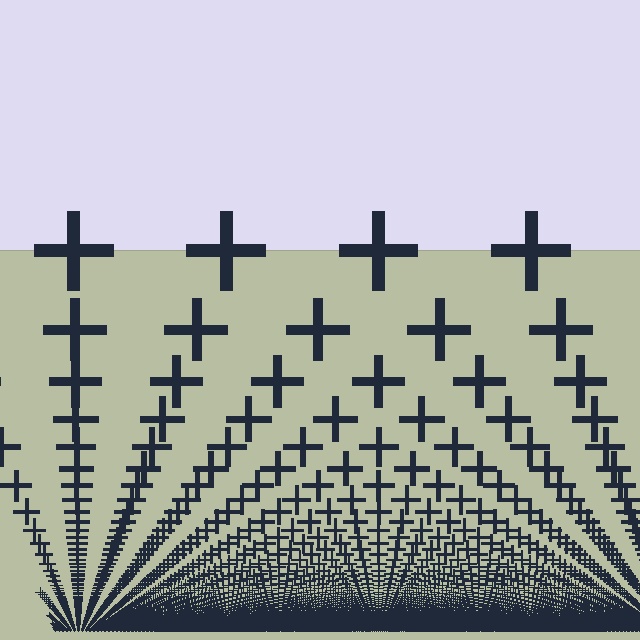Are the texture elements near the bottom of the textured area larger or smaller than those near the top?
Smaller. The gradient is inverted — elements near the bottom are smaller and denser.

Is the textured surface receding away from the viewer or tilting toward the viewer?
The surface appears to tilt toward the viewer. Texture elements get larger and sparser toward the top.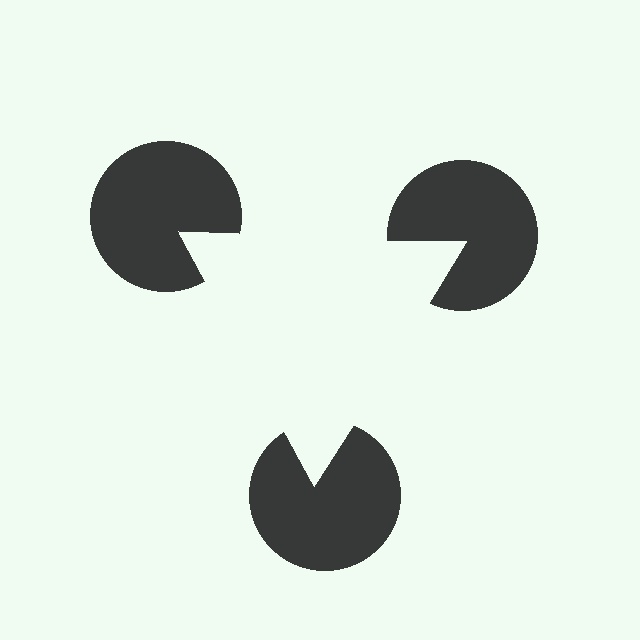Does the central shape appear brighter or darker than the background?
It typically appears slightly brighter than the background, even though no actual brightness change is drawn.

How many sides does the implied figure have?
3 sides.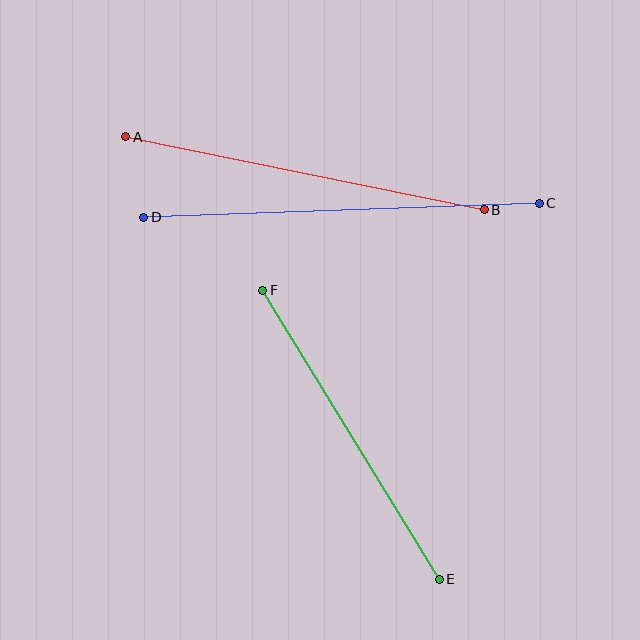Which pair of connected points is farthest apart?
Points C and D are farthest apart.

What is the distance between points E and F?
The distance is approximately 339 pixels.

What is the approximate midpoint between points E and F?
The midpoint is at approximately (351, 435) pixels.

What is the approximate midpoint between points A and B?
The midpoint is at approximately (305, 173) pixels.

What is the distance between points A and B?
The distance is approximately 366 pixels.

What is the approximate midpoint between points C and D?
The midpoint is at approximately (341, 210) pixels.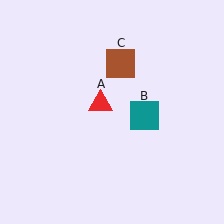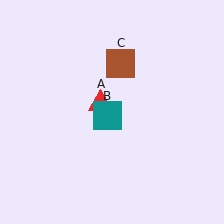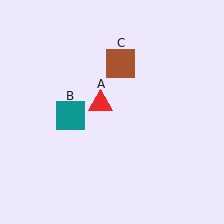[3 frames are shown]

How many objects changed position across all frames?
1 object changed position: teal square (object B).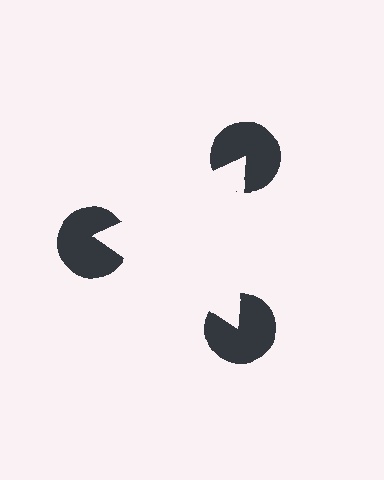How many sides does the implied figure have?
3 sides.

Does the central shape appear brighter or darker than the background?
It typically appears slightly brighter than the background, even though no actual brightness change is drawn.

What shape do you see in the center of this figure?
An illusory triangle — its edges are inferred from the aligned wedge cuts in the pac-man discs, not physically drawn.